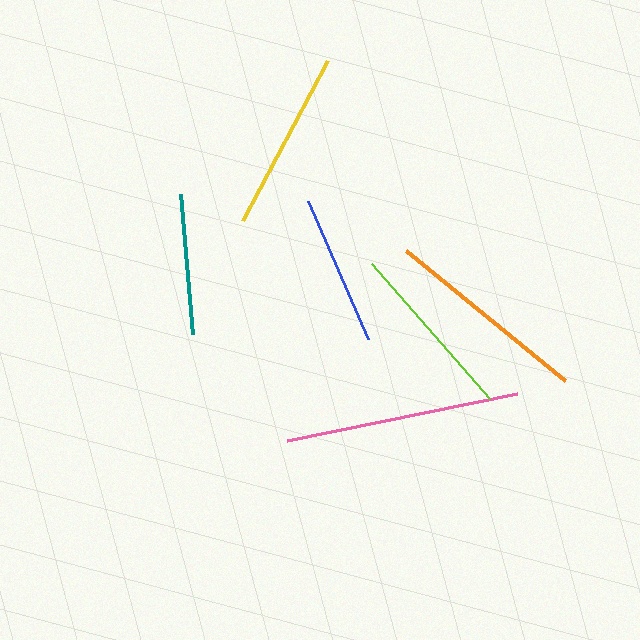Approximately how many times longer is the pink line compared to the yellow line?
The pink line is approximately 1.3 times the length of the yellow line.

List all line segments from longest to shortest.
From longest to shortest: pink, orange, yellow, lime, blue, teal.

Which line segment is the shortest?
The teal line is the shortest at approximately 140 pixels.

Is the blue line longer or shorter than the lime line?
The lime line is longer than the blue line.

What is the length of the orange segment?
The orange segment is approximately 205 pixels long.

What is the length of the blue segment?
The blue segment is approximately 150 pixels long.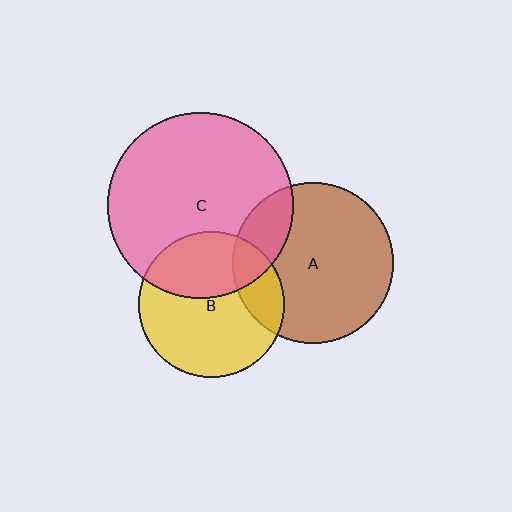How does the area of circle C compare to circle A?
Approximately 1.3 times.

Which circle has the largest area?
Circle C (pink).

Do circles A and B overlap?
Yes.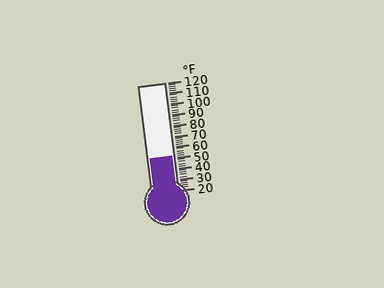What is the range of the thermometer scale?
The thermometer scale ranges from 20°F to 120°F.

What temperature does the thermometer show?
The thermometer shows approximately 52°F.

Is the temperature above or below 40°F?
The temperature is above 40°F.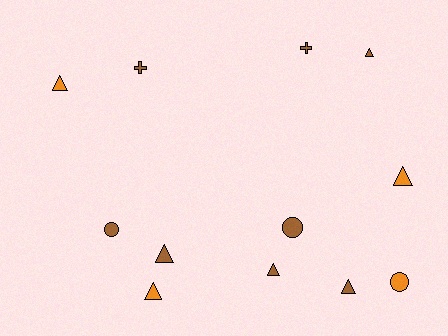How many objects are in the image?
There are 12 objects.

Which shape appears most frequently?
Triangle, with 7 objects.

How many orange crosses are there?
There are no orange crosses.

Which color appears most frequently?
Brown, with 8 objects.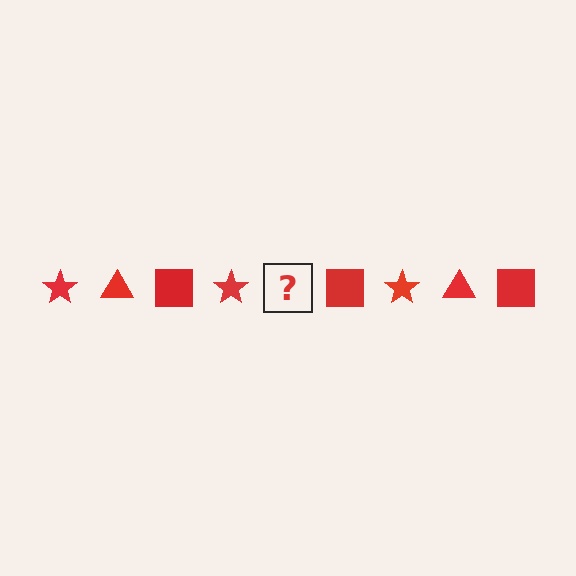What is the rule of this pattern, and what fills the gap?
The rule is that the pattern cycles through star, triangle, square shapes in red. The gap should be filled with a red triangle.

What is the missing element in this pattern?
The missing element is a red triangle.